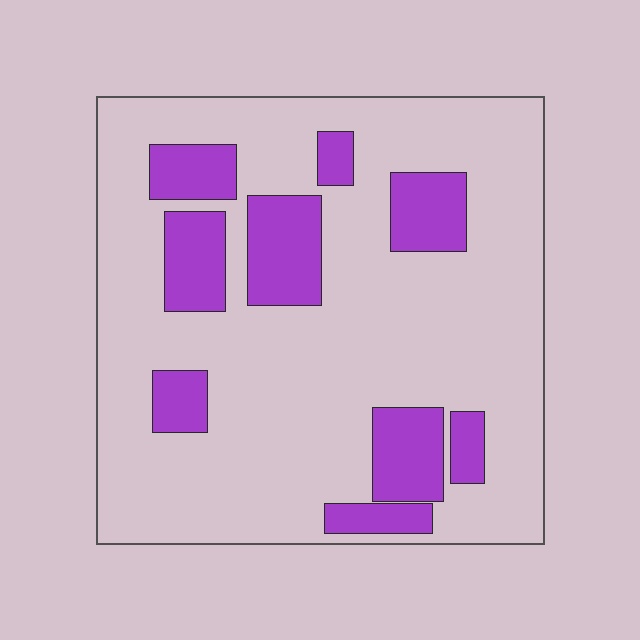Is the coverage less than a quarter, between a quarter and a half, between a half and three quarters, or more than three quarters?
Less than a quarter.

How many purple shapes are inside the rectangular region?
9.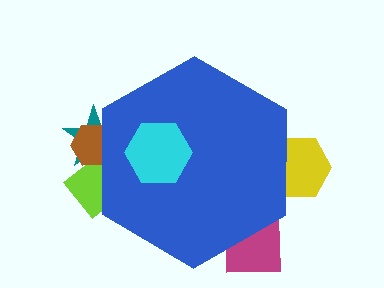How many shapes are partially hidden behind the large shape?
5 shapes are partially hidden.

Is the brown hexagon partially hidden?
Yes, the brown hexagon is partially hidden behind the blue hexagon.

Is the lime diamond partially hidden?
Yes, the lime diamond is partially hidden behind the blue hexagon.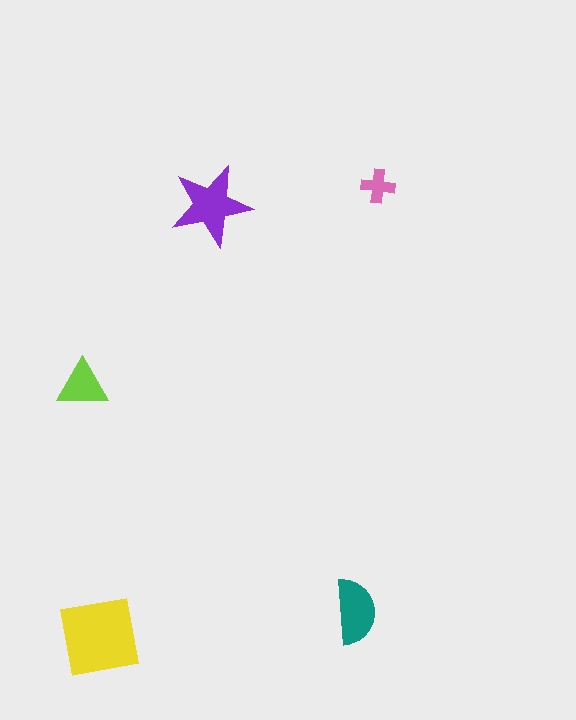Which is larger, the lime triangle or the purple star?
The purple star.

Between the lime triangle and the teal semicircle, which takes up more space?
The teal semicircle.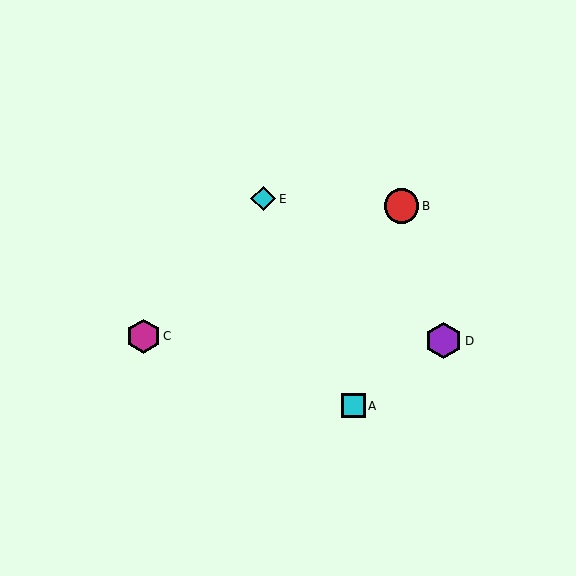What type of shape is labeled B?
Shape B is a red circle.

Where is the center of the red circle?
The center of the red circle is at (402, 206).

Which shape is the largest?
The purple hexagon (labeled D) is the largest.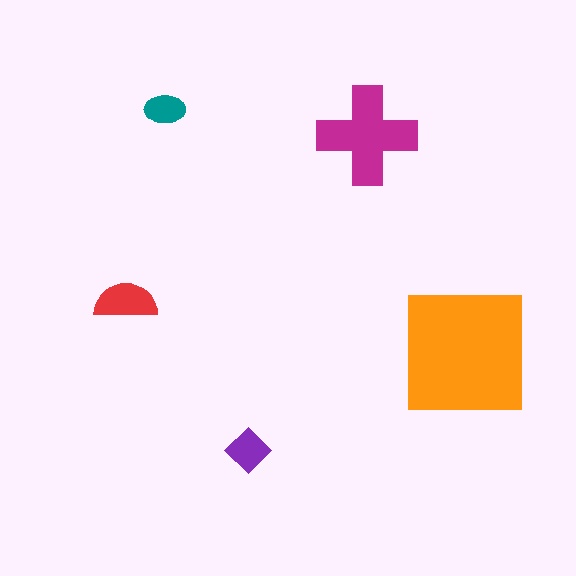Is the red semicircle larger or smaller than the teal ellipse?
Larger.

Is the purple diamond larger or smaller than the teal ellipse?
Larger.